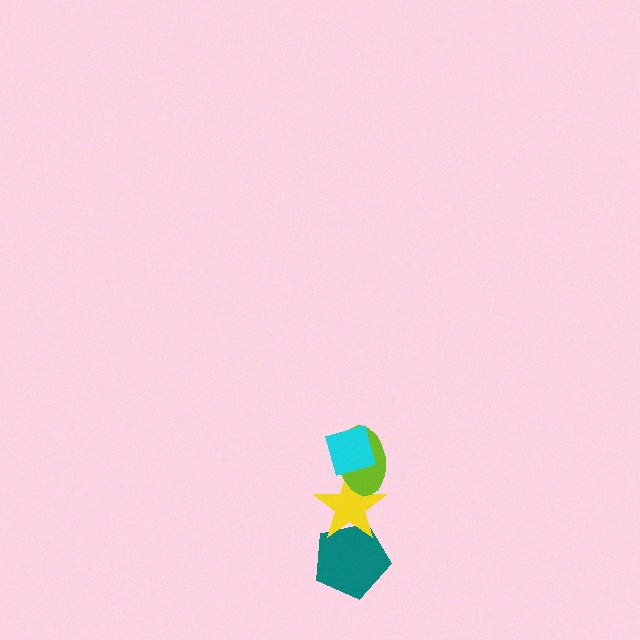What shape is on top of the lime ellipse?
The cyan diamond is on top of the lime ellipse.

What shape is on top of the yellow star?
The lime ellipse is on top of the yellow star.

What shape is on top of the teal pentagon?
The yellow star is on top of the teal pentagon.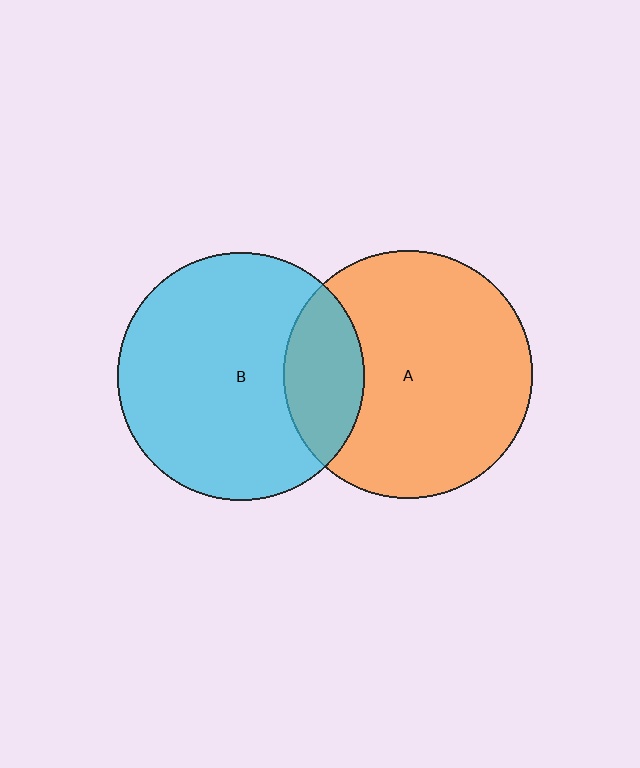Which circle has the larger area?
Circle A (orange).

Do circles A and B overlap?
Yes.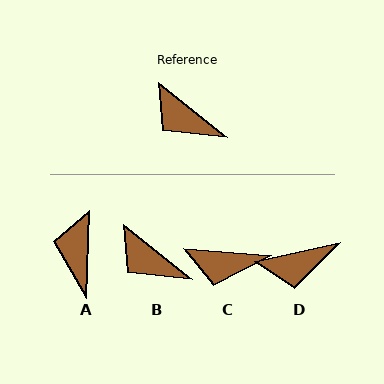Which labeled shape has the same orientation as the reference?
B.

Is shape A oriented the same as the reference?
No, it is off by about 53 degrees.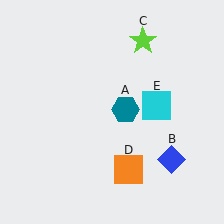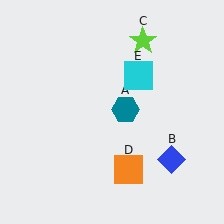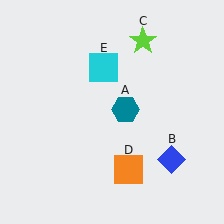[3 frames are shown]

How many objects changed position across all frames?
1 object changed position: cyan square (object E).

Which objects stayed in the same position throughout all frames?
Teal hexagon (object A) and blue diamond (object B) and lime star (object C) and orange square (object D) remained stationary.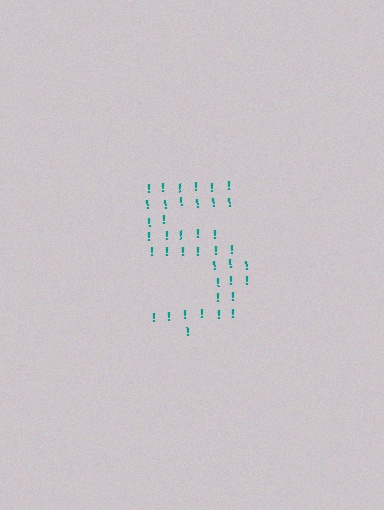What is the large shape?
The large shape is the digit 5.